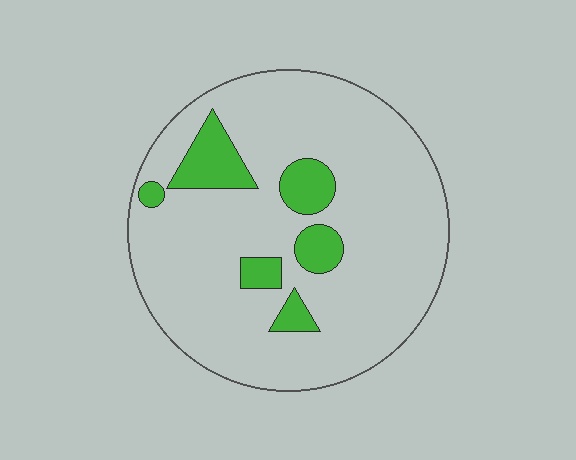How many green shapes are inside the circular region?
6.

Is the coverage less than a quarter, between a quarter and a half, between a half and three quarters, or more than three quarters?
Less than a quarter.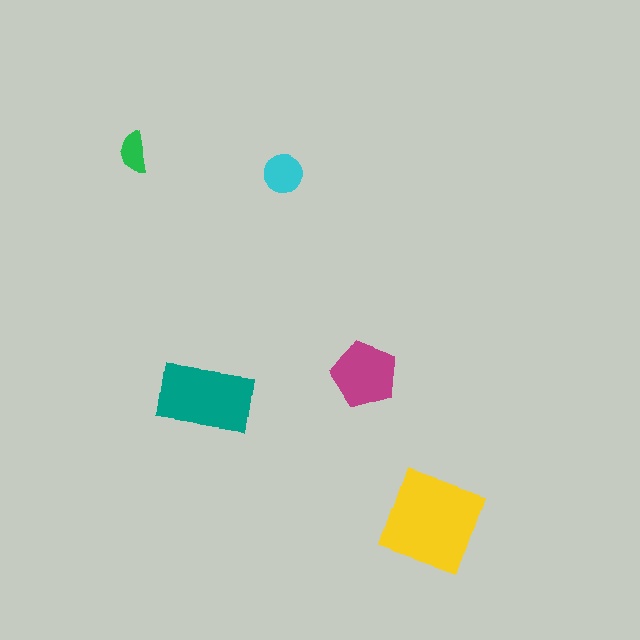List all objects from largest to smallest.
The yellow diamond, the teal rectangle, the magenta pentagon, the cyan circle, the green semicircle.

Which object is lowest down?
The yellow diamond is bottommost.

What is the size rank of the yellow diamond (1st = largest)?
1st.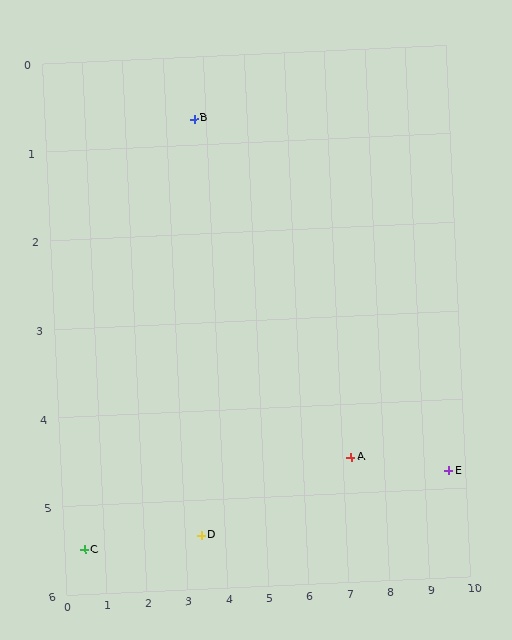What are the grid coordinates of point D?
Point D is at approximately (3.4, 5.4).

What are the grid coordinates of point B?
Point B is at approximately (3.7, 0.7).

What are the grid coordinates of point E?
Point E is at approximately (9.6, 4.8).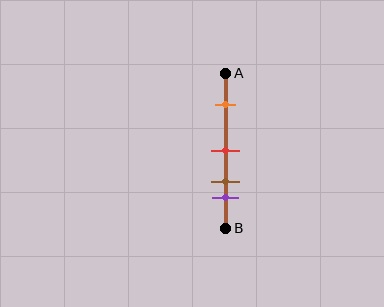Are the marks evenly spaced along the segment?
No, the marks are not evenly spaced.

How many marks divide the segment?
There are 4 marks dividing the segment.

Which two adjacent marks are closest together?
The brown and purple marks are the closest adjacent pair.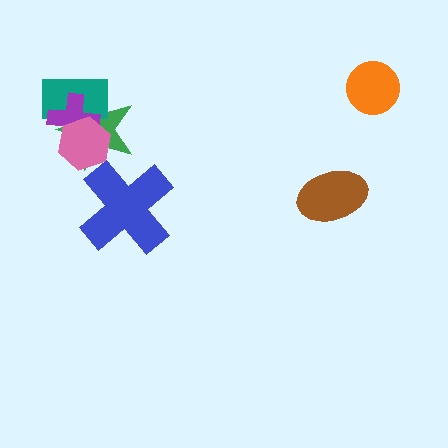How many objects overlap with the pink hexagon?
3 objects overlap with the pink hexagon.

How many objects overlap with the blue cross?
0 objects overlap with the blue cross.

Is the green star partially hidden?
Yes, it is partially covered by another shape.